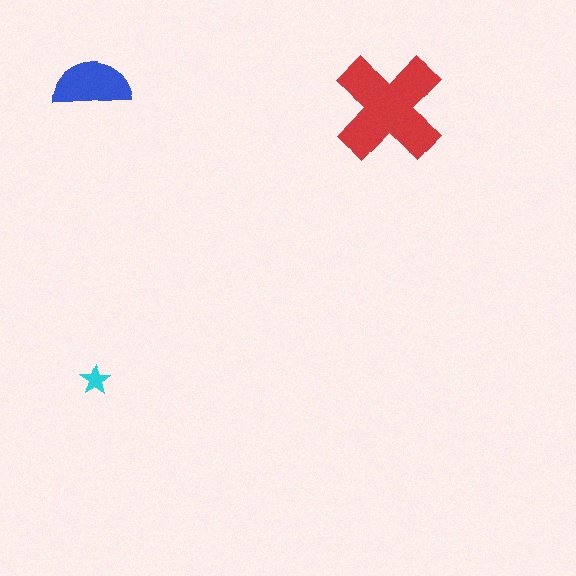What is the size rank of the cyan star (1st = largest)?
3rd.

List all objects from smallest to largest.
The cyan star, the blue semicircle, the red cross.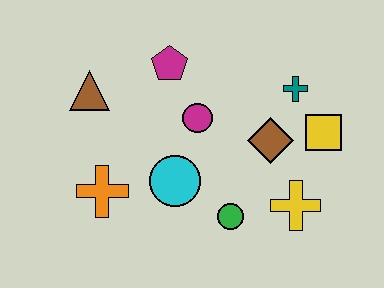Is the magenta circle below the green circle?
No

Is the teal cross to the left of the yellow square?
Yes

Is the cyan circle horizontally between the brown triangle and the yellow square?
Yes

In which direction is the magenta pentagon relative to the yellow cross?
The magenta pentagon is above the yellow cross.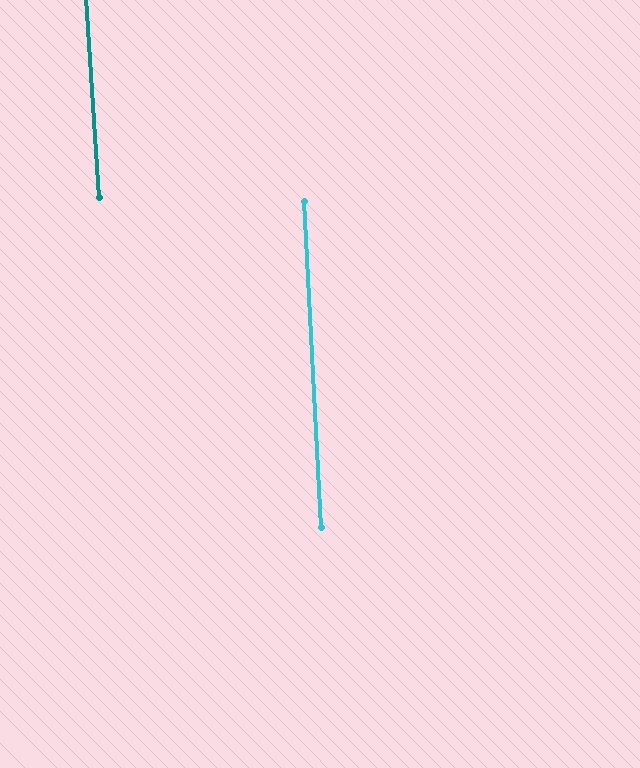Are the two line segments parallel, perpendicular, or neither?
Parallel — their directions differ by only 0.9°.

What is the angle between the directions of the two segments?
Approximately 1 degree.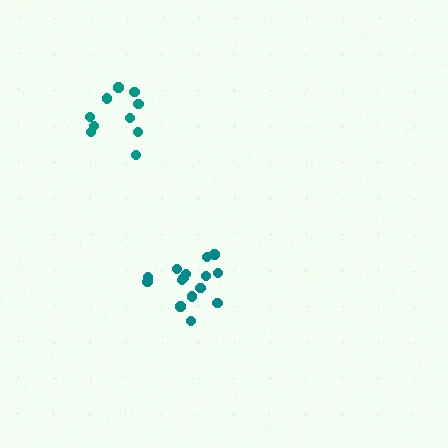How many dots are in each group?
Group 1: 15 dots, Group 2: 10 dots (25 total).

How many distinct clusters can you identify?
There are 2 distinct clusters.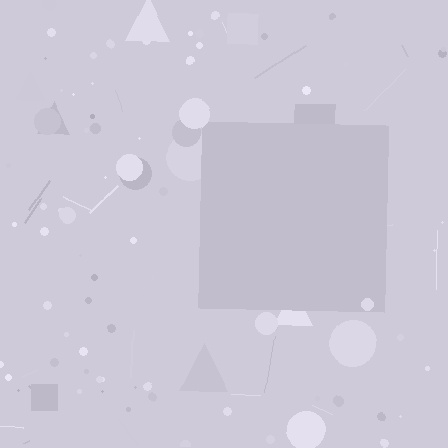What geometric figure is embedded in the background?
A square is embedded in the background.